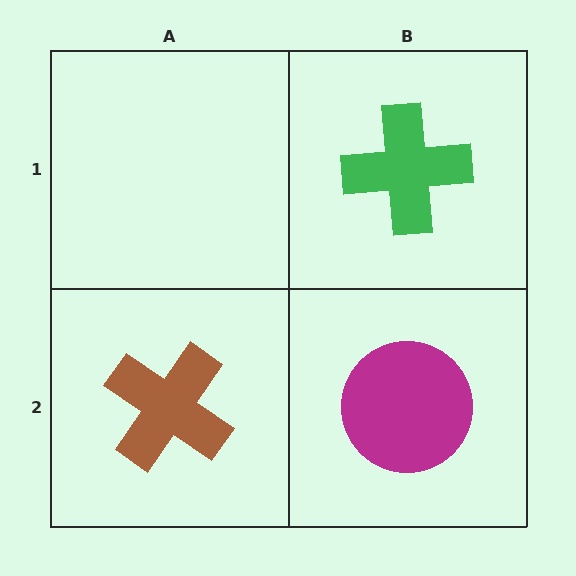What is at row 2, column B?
A magenta circle.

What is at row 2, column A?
A brown cross.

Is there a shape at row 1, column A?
No, that cell is empty.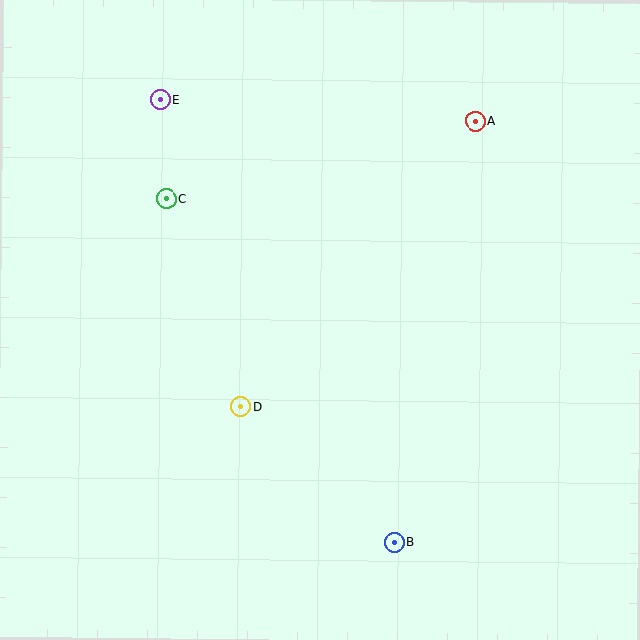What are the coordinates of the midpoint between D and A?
The midpoint between D and A is at (358, 264).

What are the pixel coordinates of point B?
Point B is at (394, 542).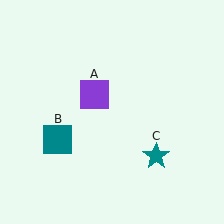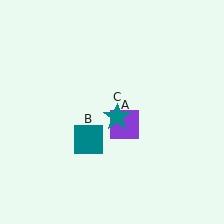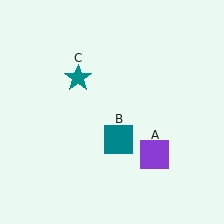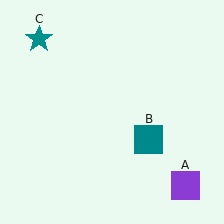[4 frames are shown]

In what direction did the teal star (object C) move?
The teal star (object C) moved up and to the left.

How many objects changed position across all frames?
3 objects changed position: purple square (object A), teal square (object B), teal star (object C).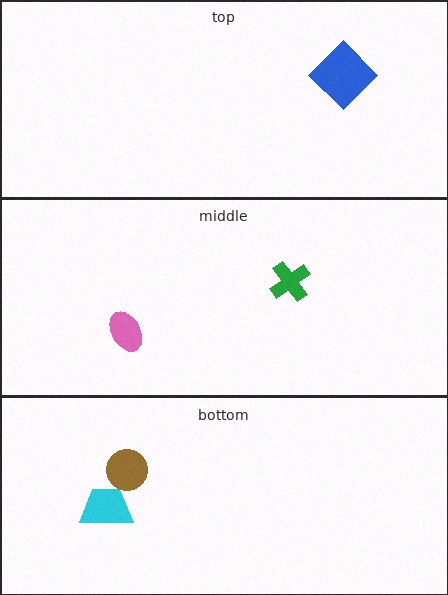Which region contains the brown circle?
The bottom region.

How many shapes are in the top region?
1.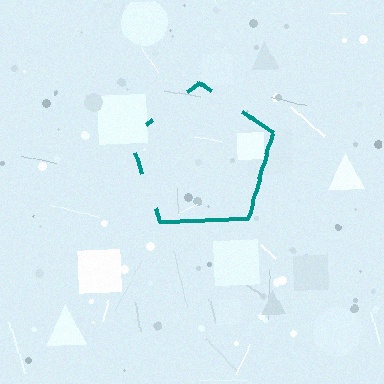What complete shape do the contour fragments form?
The contour fragments form a pentagon.